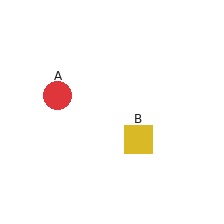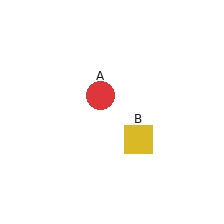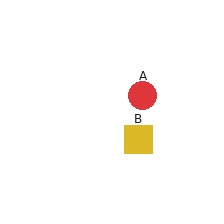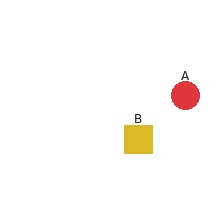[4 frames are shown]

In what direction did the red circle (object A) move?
The red circle (object A) moved right.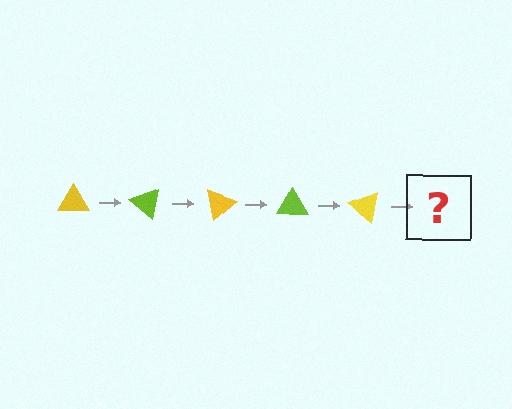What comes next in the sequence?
The next element should be a lime triangle, rotated 200 degrees from the start.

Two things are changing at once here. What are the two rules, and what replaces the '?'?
The two rules are that it rotates 40 degrees each step and the color cycles through yellow and lime. The '?' should be a lime triangle, rotated 200 degrees from the start.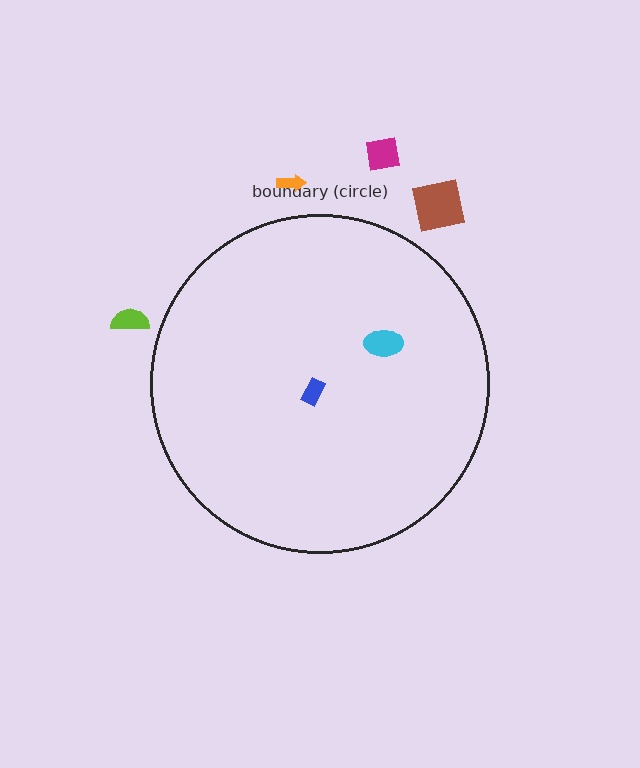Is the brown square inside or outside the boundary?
Outside.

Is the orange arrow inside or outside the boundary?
Outside.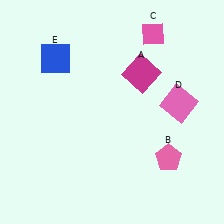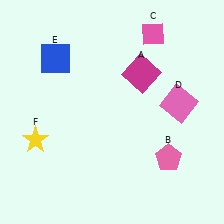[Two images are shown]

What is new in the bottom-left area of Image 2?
A yellow star (F) was added in the bottom-left area of Image 2.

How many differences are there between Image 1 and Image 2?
There is 1 difference between the two images.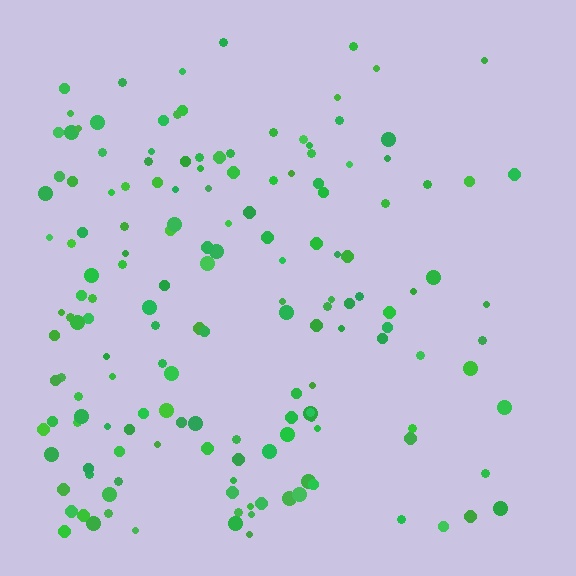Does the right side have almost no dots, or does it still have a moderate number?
Still a moderate number, just noticeably fewer than the left.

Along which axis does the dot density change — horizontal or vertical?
Horizontal.